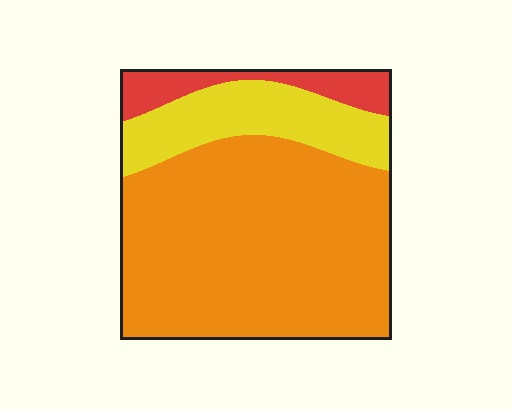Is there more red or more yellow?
Yellow.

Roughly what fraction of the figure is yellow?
Yellow takes up about one fifth (1/5) of the figure.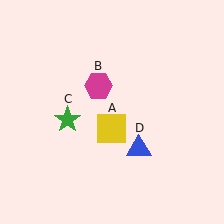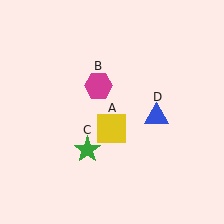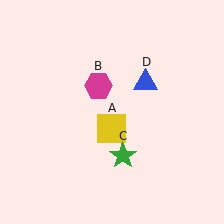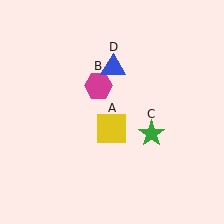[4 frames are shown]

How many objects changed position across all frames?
2 objects changed position: green star (object C), blue triangle (object D).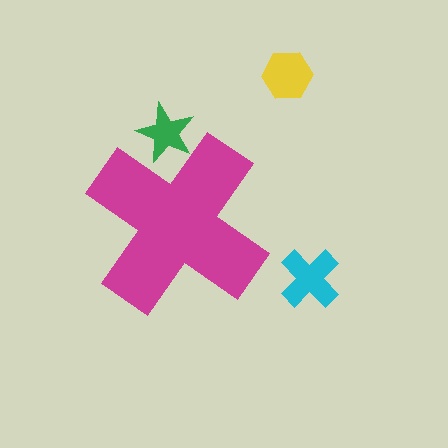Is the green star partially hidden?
Yes, the green star is partially hidden behind the magenta cross.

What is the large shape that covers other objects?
A magenta cross.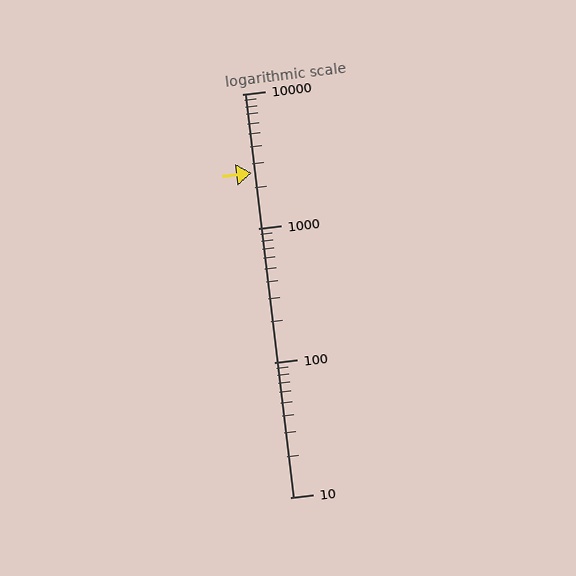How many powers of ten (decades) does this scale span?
The scale spans 3 decades, from 10 to 10000.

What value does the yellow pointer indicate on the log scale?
The pointer indicates approximately 2600.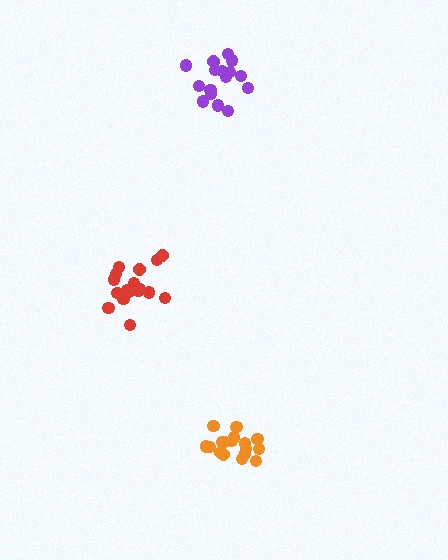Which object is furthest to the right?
The orange cluster is rightmost.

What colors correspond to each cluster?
The clusters are colored: purple, orange, red.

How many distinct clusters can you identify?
There are 3 distinct clusters.